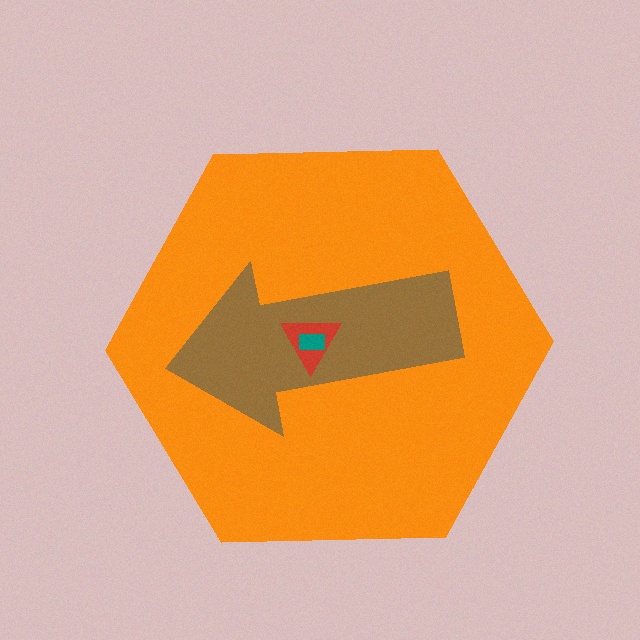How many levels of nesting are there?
4.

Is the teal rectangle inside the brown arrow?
Yes.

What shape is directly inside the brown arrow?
The red triangle.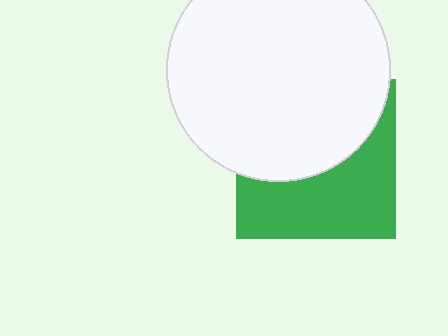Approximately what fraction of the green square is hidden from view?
Roughly 51% of the green square is hidden behind the white circle.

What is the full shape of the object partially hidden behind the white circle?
The partially hidden object is a green square.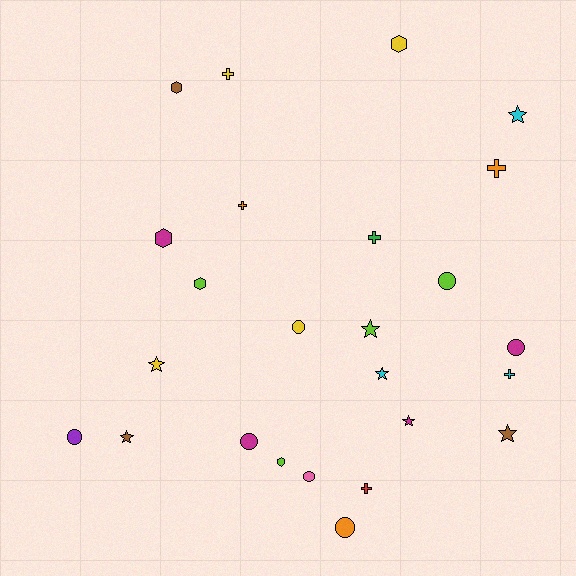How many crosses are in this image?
There are 6 crosses.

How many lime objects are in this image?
There are 4 lime objects.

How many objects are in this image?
There are 25 objects.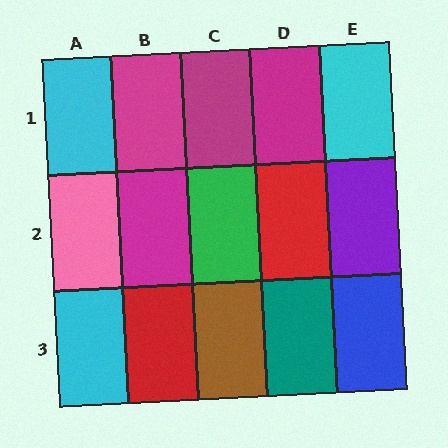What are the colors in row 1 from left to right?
Cyan, magenta, magenta, magenta, cyan.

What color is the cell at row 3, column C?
Brown.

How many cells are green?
1 cell is green.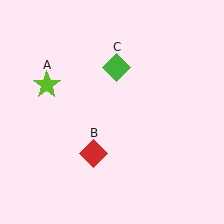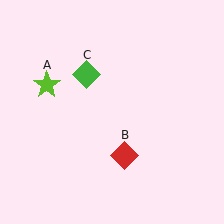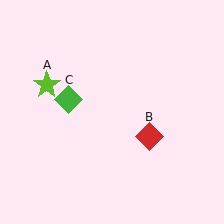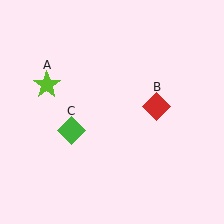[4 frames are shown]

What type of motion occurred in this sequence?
The red diamond (object B), green diamond (object C) rotated counterclockwise around the center of the scene.